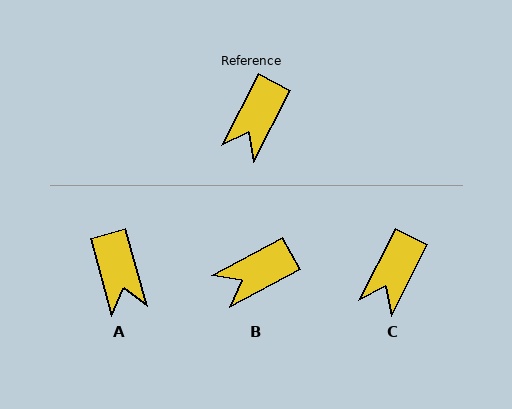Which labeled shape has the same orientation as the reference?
C.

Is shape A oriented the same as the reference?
No, it is off by about 43 degrees.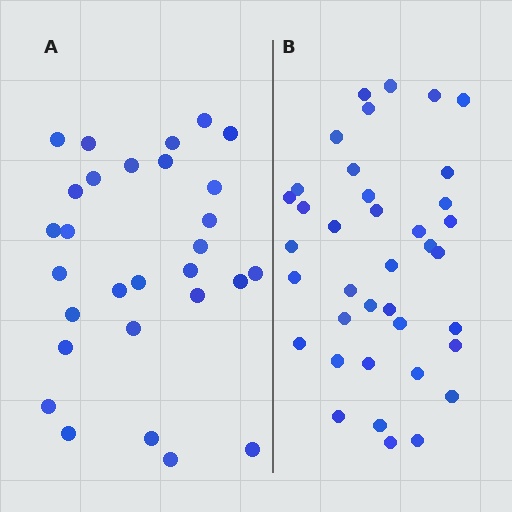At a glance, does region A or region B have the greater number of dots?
Region B (the right region) has more dots.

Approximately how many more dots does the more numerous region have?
Region B has roughly 8 or so more dots than region A.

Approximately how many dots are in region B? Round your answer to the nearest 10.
About 40 dots. (The exact count is 38, which rounds to 40.)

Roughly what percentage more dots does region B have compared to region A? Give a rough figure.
About 30% more.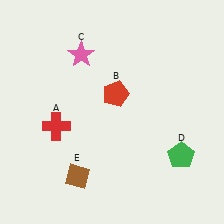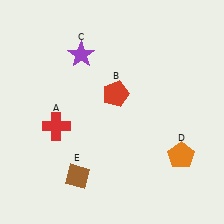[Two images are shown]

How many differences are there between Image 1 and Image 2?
There are 2 differences between the two images.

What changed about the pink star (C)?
In Image 1, C is pink. In Image 2, it changed to purple.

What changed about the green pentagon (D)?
In Image 1, D is green. In Image 2, it changed to orange.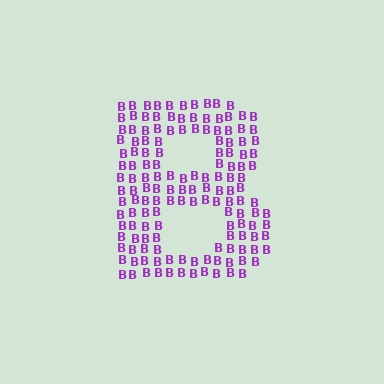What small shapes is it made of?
It is made of small letter B's.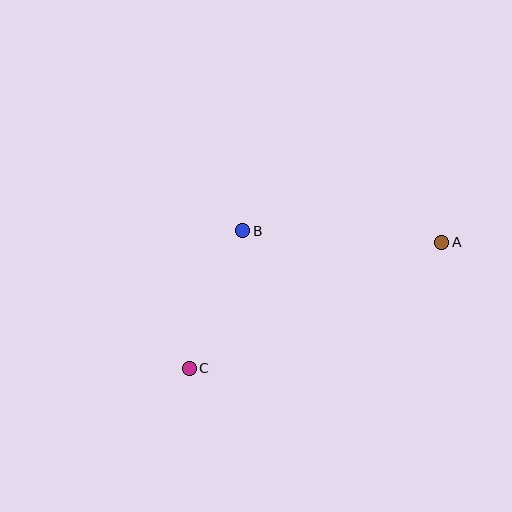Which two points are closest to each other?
Points B and C are closest to each other.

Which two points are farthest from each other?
Points A and C are farthest from each other.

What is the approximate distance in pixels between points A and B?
The distance between A and B is approximately 199 pixels.